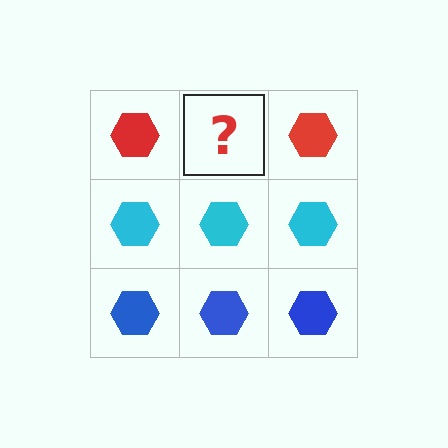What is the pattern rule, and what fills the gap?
The rule is that each row has a consistent color. The gap should be filled with a red hexagon.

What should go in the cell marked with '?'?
The missing cell should contain a red hexagon.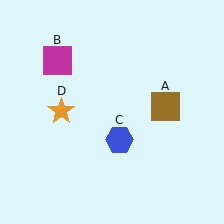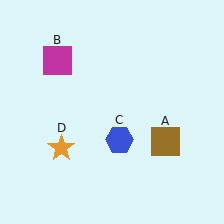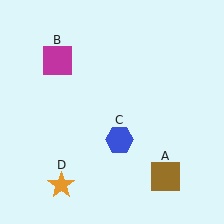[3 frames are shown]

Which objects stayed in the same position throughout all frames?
Magenta square (object B) and blue hexagon (object C) remained stationary.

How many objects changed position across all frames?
2 objects changed position: brown square (object A), orange star (object D).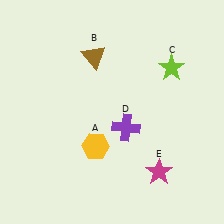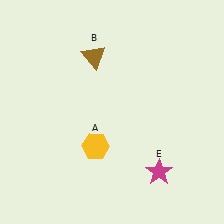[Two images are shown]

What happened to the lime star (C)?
The lime star (C) was removed in Image 2. It was in the top-right area of Image 1.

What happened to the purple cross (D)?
The purple cross (D) was removed in Image 2. It was in the bottom-right area of Image 1.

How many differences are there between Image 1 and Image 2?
There are 2 differences between the two images.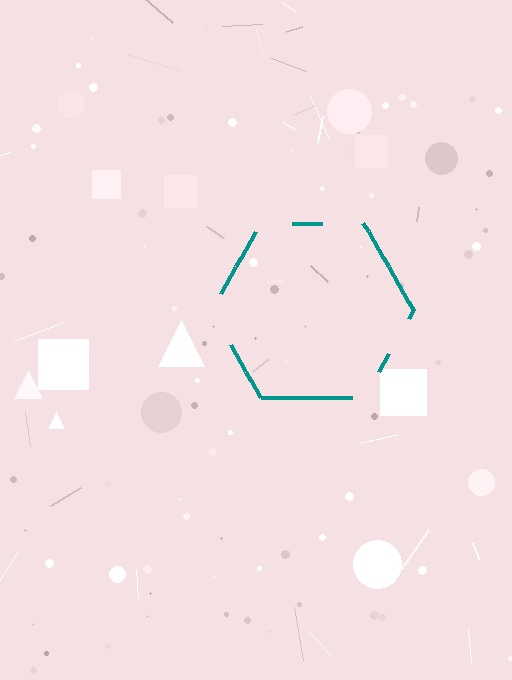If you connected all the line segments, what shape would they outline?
They would outline a hexagon.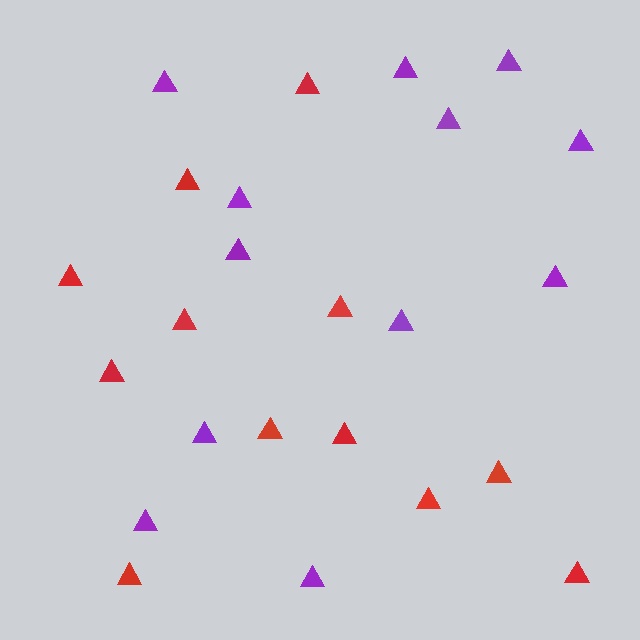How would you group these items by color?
There are 2 groups: one group of red triangles (12) and one group of purple triangles (12).